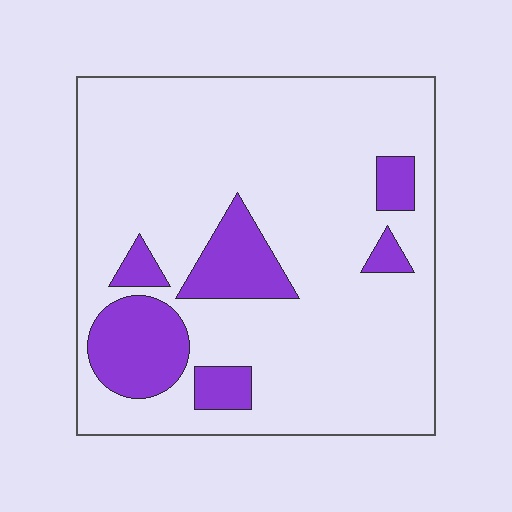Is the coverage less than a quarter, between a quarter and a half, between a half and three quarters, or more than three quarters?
Less than a quarter.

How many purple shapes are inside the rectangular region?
6.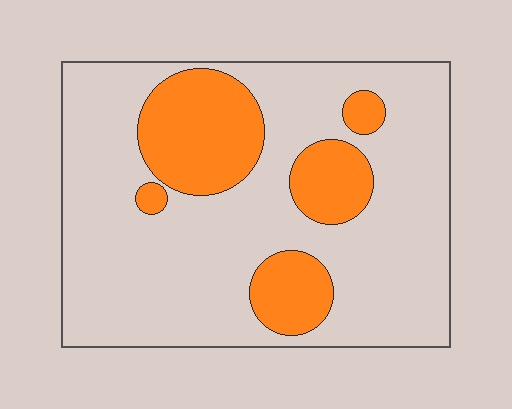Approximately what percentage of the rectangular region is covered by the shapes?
Approximately 25%.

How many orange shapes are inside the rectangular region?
5.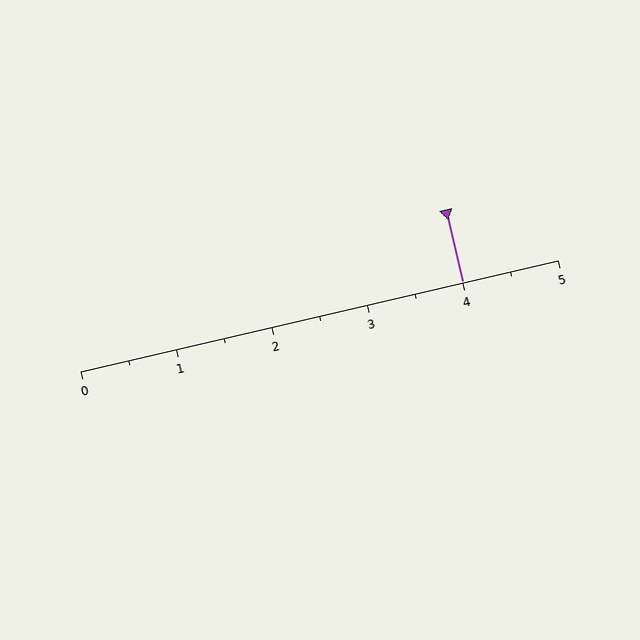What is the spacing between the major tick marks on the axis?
The major ticks are spaced 1 apart.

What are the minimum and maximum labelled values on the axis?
The axis runs from 0 to 5.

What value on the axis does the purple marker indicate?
The marker indicates approximately 4.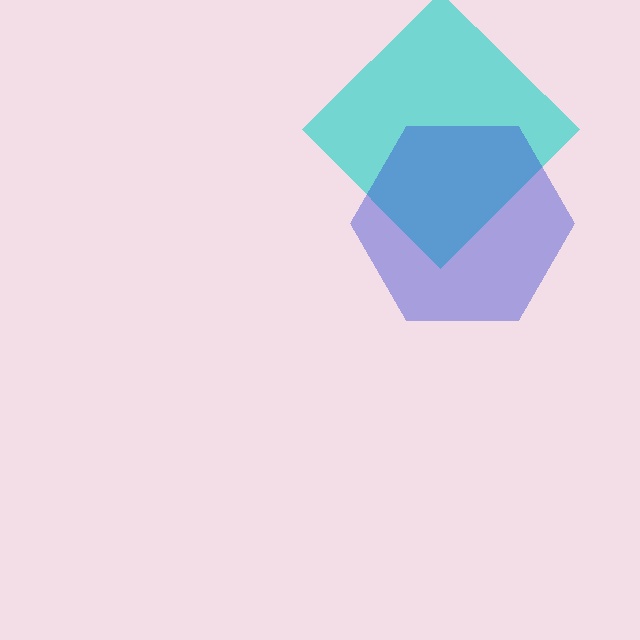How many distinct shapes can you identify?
There are 2 distinct shapes: a cyan diamond, a blue hexagon.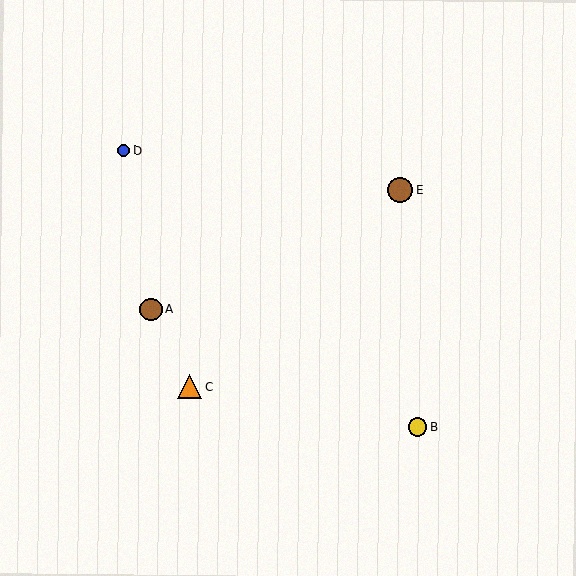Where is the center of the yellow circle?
The center of the yellow circle is at (417, 427).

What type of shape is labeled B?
Shape B is a yellow circle.